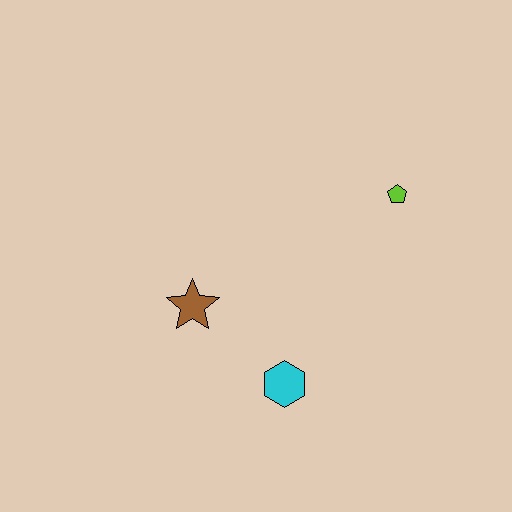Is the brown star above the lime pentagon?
No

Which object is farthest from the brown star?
The lime pentagon is farthest from the brown star.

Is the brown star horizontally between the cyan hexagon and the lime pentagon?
No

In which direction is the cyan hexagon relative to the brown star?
The cyan hexagon is to the right of the brown star.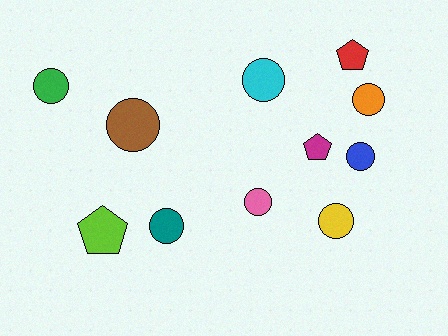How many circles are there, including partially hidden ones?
There are 8 circles.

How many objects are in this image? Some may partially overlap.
There are 11 objects.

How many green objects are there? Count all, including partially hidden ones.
There is 1 green object.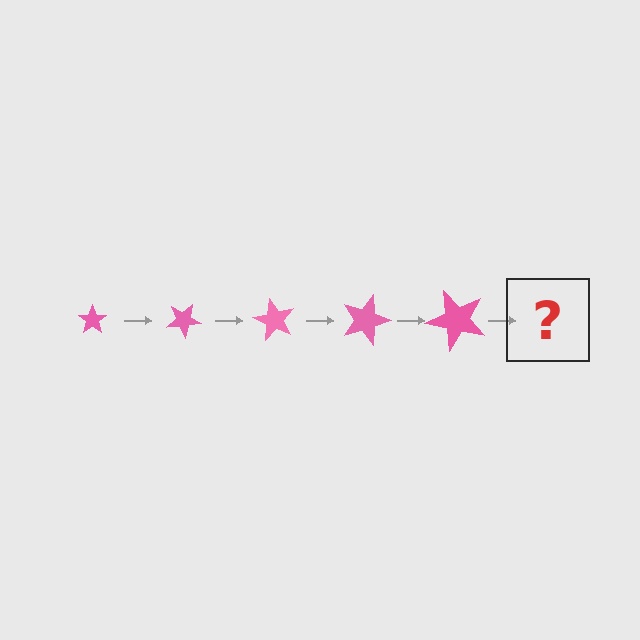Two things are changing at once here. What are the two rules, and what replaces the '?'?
The two rules are that the star grows larger each step and it rotates 30 degrees each step. The '?' should be a star, larger than the previous one and rotated 150 degrees from the start.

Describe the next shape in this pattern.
It should be a star, larger than the previous one and rotated 150 degrees from the start.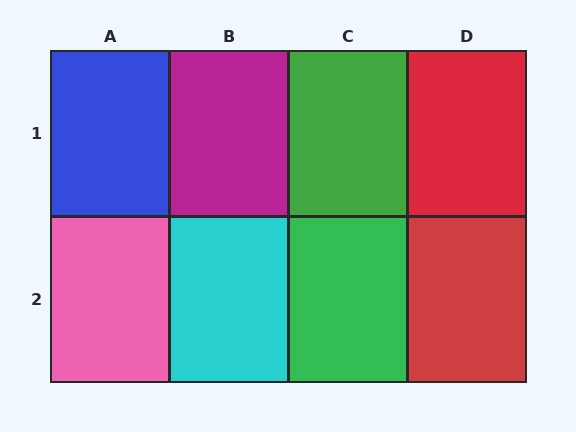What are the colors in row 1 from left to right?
Blue, magenta, green, red.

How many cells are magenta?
1 cell is magenta.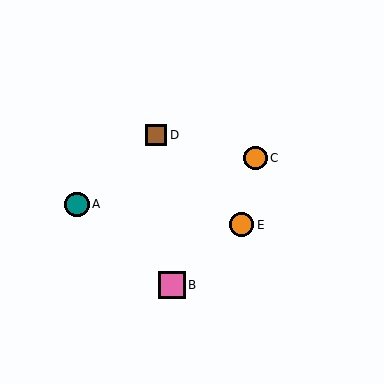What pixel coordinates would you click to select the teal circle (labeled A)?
Click at (77, 204) to select the teal circle A.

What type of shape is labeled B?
Shape B is a pink square.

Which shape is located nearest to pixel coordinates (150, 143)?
The brown square (labeled D) at (156, 135) is nearest to that location.